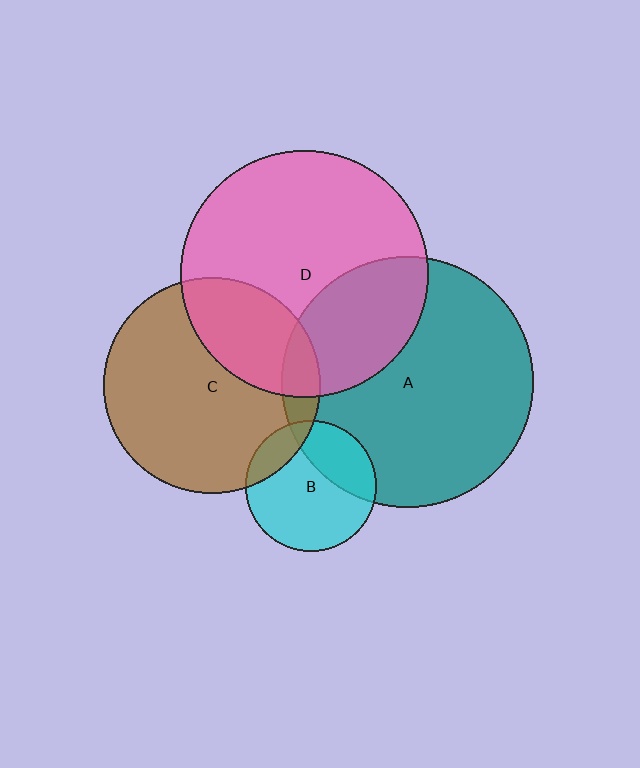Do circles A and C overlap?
Yes.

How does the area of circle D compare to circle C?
Approximately 1.3 times.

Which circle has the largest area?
Circle A (teal).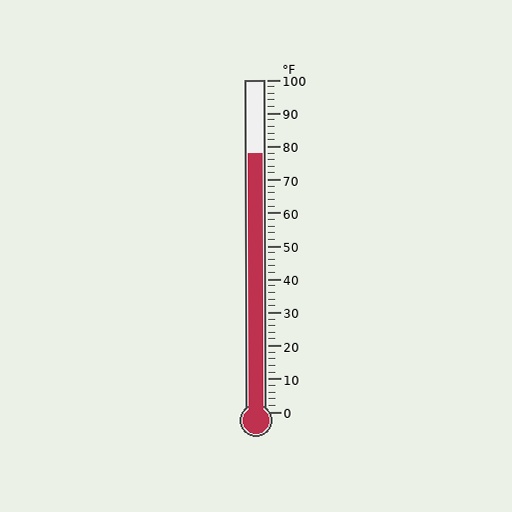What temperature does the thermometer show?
The thermometer shows approximately 78°F.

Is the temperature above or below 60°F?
The temperature is above 60°F.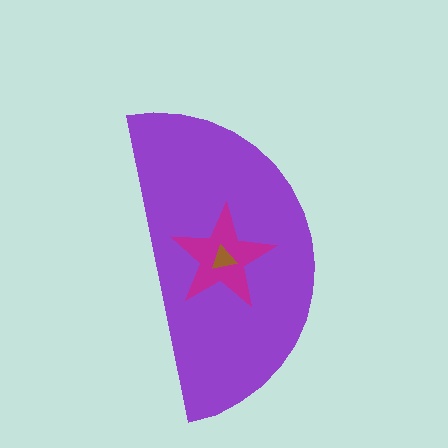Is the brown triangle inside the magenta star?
Yes.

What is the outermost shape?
The purple semicircle.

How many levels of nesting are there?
3.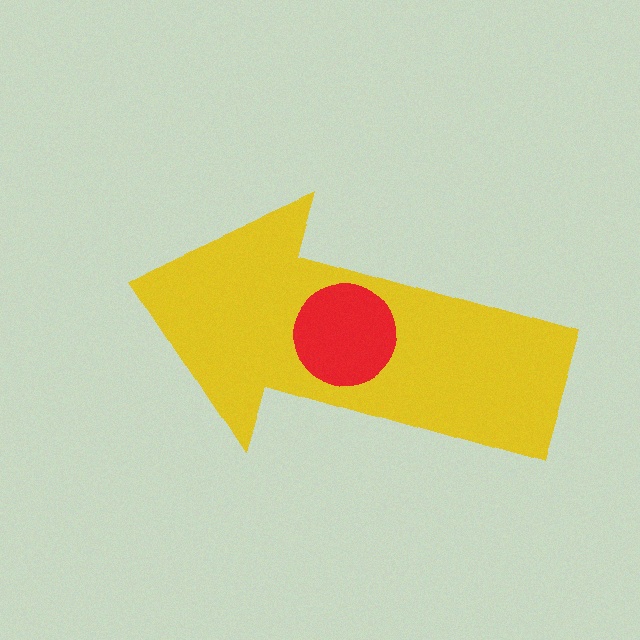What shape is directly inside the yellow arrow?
The red circle.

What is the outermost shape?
The yellow arrow.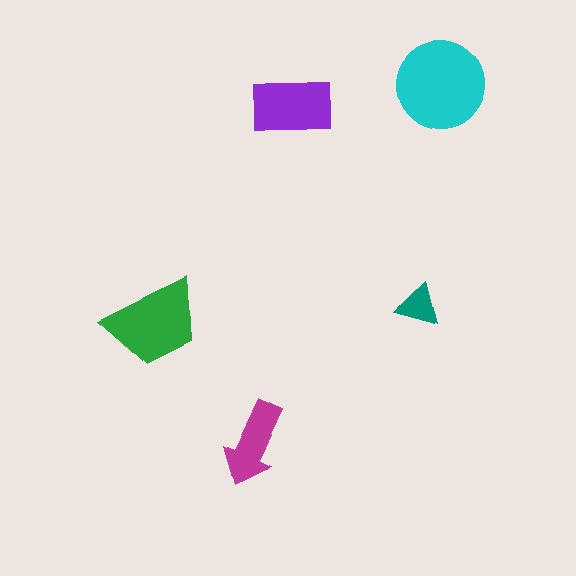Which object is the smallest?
The teal triangle.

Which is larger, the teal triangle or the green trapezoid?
The green trapezoid.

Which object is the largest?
The cyan circle.